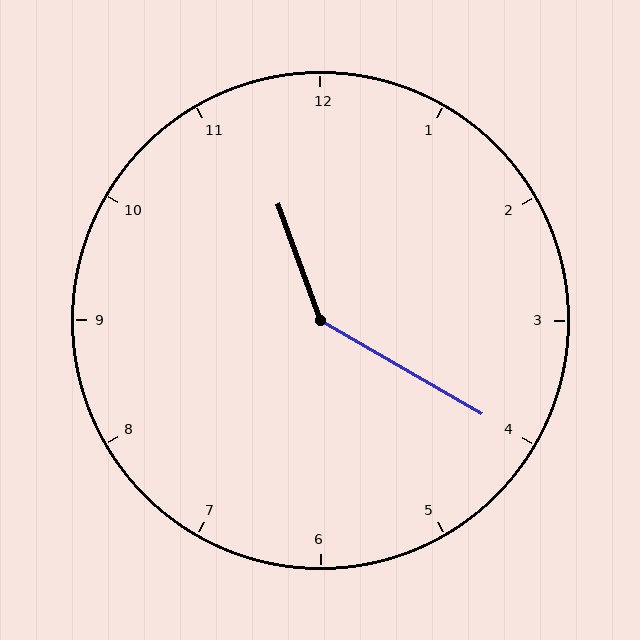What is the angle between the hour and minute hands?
Approximately 140 degrees.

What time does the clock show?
11:20.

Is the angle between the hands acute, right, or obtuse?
It is obtuse.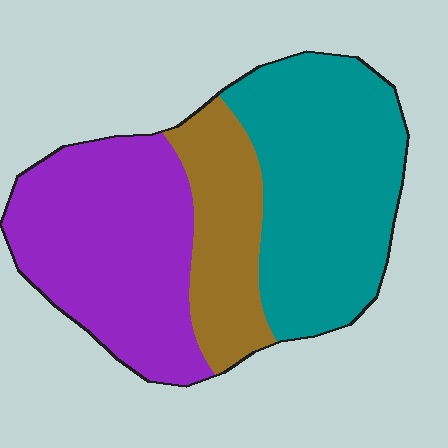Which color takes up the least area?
Brown, at roughly 20%.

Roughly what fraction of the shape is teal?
Teal covers 41% of the shape.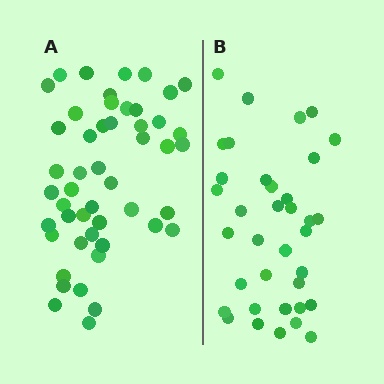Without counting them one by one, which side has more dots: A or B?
Region A (the left region) has more dots.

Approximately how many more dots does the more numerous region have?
Region A has approximately 15 more dots than region B.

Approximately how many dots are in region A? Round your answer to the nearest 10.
About 50 dots. (The exact count is 49, which rounds to 50.)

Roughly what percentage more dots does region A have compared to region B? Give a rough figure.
About 35% more.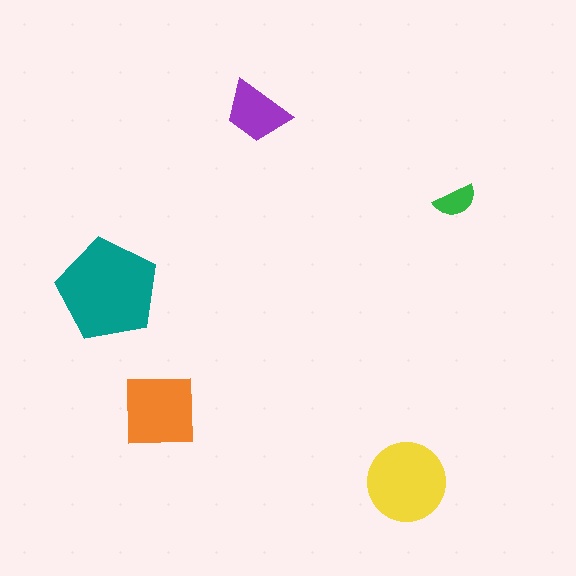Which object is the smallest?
The green semicircle.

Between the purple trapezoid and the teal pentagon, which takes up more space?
The teal pentagon.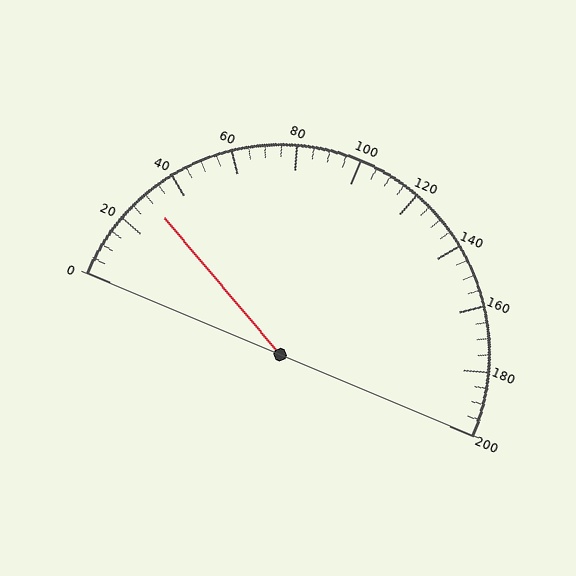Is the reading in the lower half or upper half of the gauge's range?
The reading is in the lower half of the range (0 to 200).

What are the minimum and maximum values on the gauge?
The gauge ranges from 0 to 200.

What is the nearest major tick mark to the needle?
The nearest major tick mark is 40.